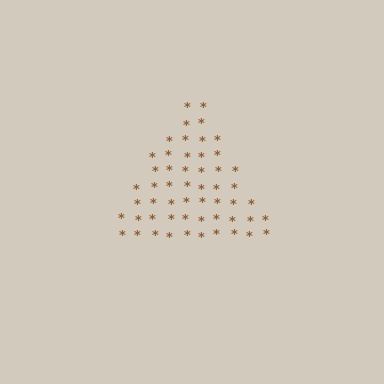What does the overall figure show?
The overall figure shows a triangle.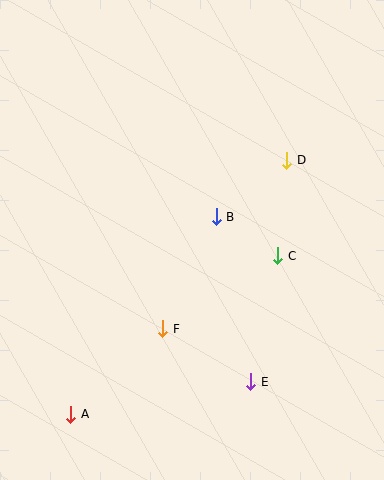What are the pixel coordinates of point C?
Point C is at (278, 256).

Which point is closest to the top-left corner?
Point B is closest to the top-left corner.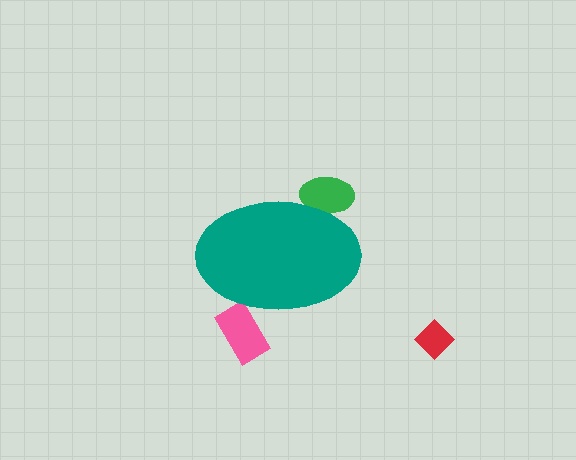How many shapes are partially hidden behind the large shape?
2 shapes are partially hidden.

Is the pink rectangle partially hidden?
Yes, the pink rectangle is partially hidden behind the teal ellipse.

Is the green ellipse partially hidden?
Yes, the green ellipse is partially hidden behind the teal ellipse.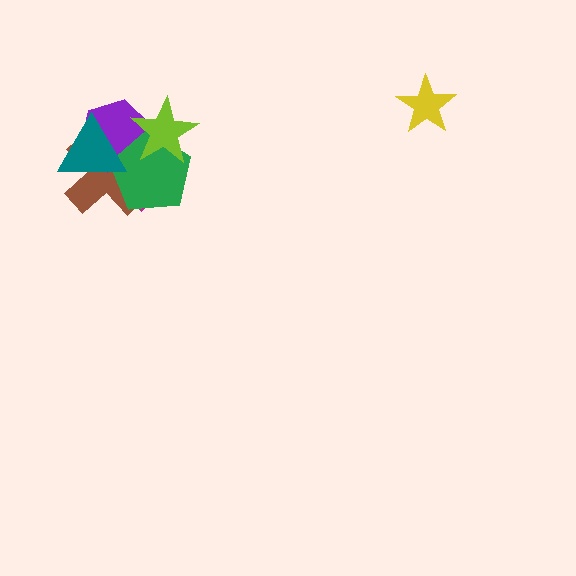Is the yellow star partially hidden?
No, no other shape covers it.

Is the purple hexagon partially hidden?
Yes, it is partially covered by another shape.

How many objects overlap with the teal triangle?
4 objects overlap with the teal triangle.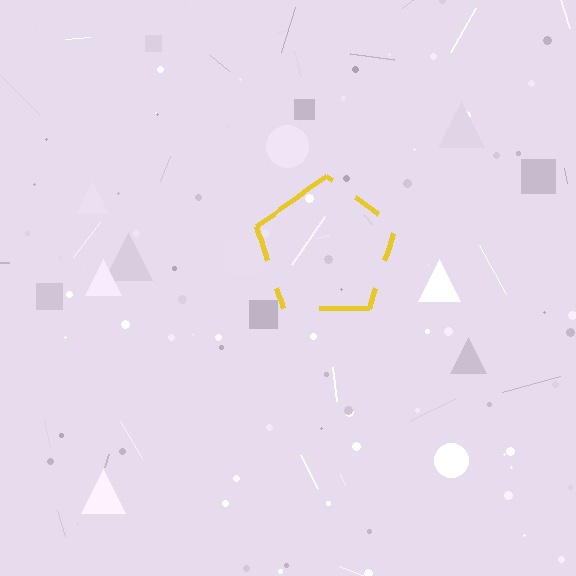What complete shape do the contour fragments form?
The contour fragments form a pentagon.